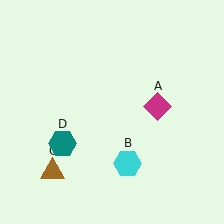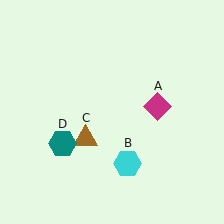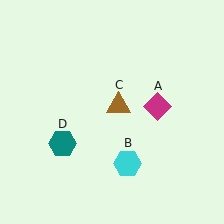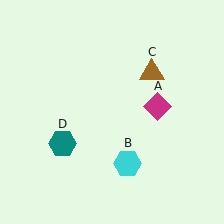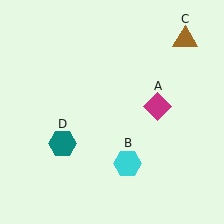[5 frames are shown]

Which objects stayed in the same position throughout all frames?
Magenta diamond (object A) and cyan hexagon (object B) and teal hexagon (object D) remained stationary.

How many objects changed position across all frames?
1 object changed position: brown triangle (object C).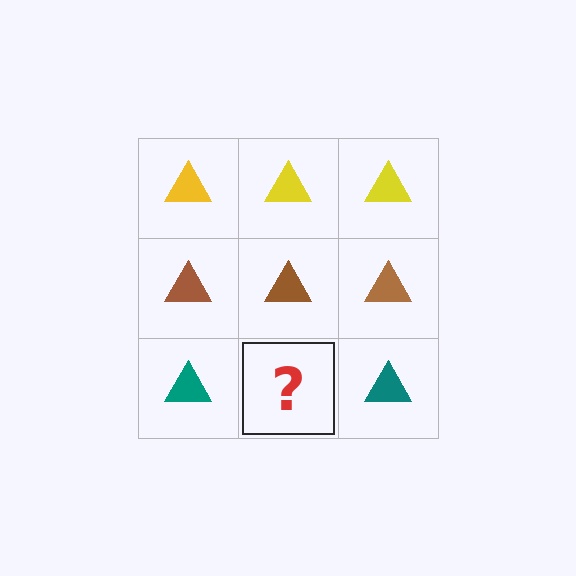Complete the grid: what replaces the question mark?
The question mark should be replaced with a teal triangle.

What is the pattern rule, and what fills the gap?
The rule is that each row has a consistent color. The gap should be filled with a teal triangle.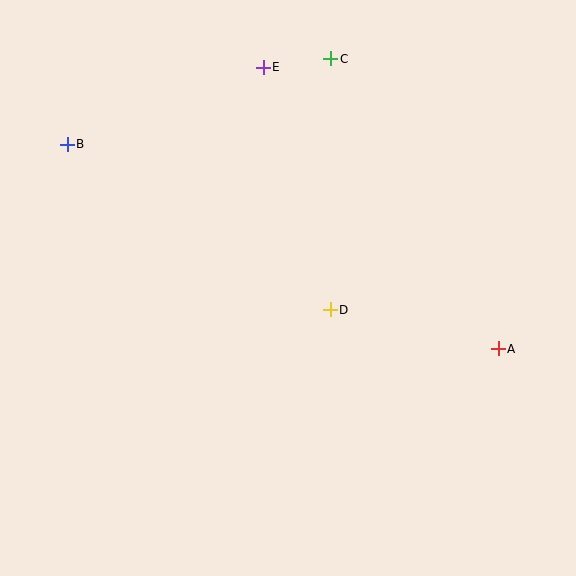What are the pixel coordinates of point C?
Point C is at (331, 59).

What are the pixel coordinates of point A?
Point A is at (498, 349).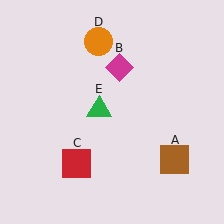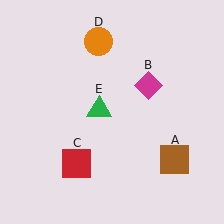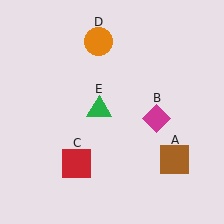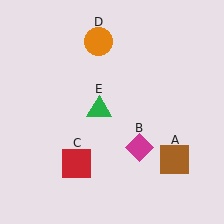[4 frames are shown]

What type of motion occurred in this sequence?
The magenta diamond (object B) rotated clockwise around the center of the scene.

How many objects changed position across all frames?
1 object changed position: magenta diamond (object B).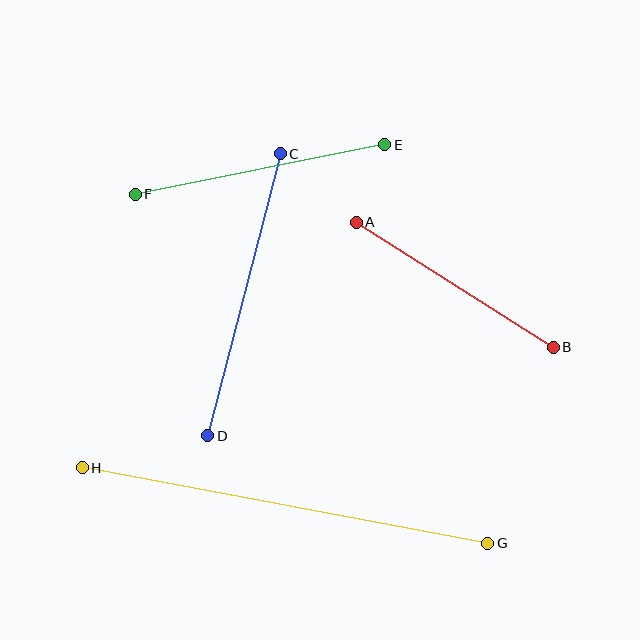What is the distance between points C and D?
The distance is approximately 291 pixels.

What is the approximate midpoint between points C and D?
The midpoint is at approximately (244, 295) pixels.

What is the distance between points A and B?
The distance is approximately 233 pixels.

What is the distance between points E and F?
The distance is approximately 254 pixels.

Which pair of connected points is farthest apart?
Points G and H are farthest apart.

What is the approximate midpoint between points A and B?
The midpoint is at approximately (455, 285) pixels.